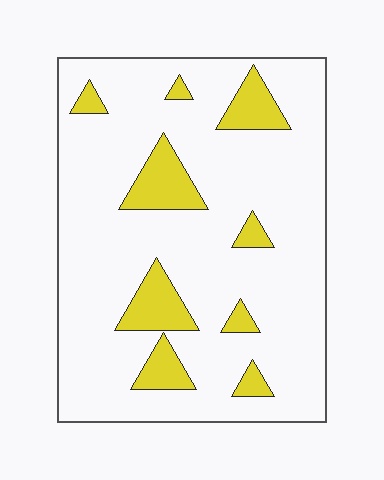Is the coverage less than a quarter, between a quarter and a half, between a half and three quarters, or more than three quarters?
Less than a quarter.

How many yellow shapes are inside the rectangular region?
9.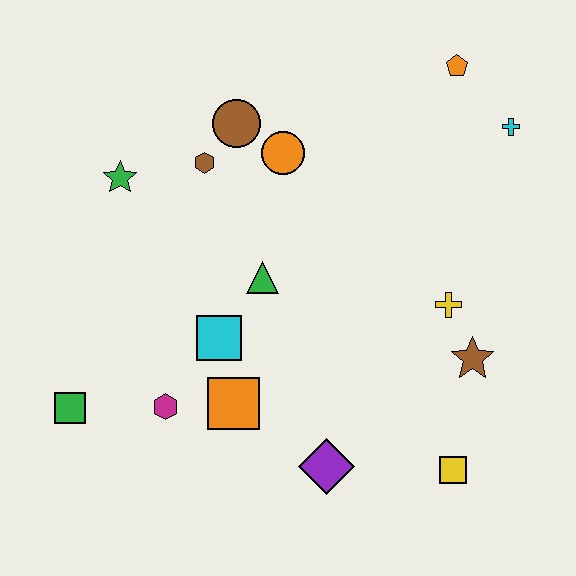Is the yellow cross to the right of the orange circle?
Yes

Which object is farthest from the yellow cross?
The green square is farthest from the yellow cross.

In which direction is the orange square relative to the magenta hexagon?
The orange square is to the right of the magenta hexagon.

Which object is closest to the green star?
The brown hexagon is closest to the green star.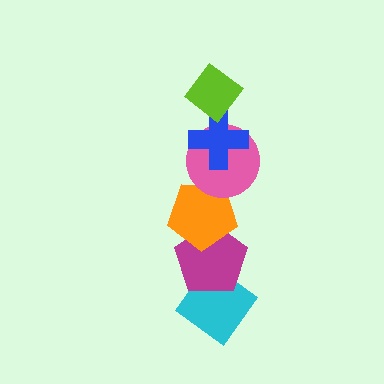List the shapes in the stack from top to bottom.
From top to bottom: the lime diamond, the blue cross, the pink circle, the orange pentagon, the magenta pentagon, the cyan diamond.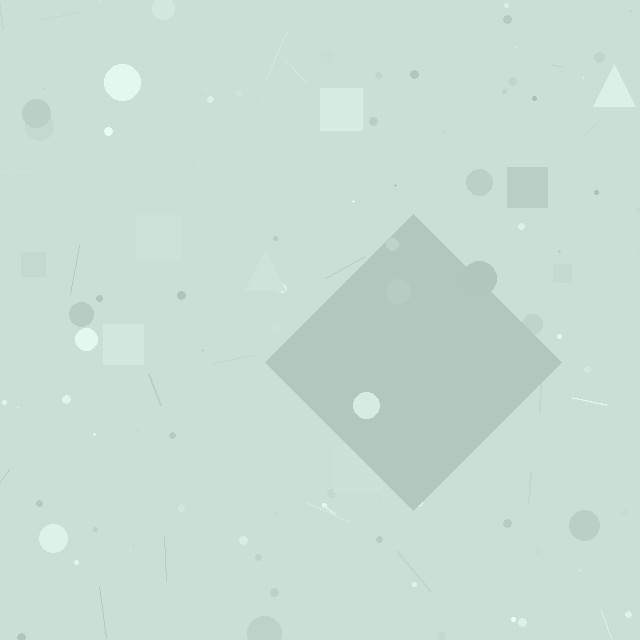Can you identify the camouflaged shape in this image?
The camouflaged shape is a diamond.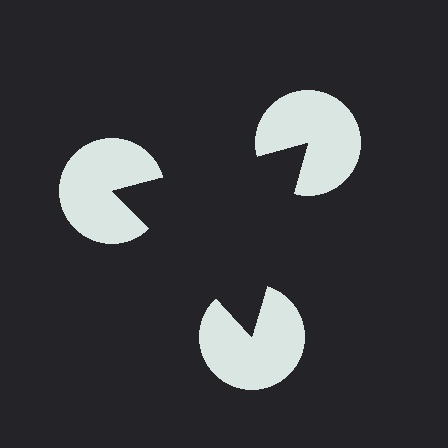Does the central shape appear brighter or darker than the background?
It typically appears slightly darker than the background, even though no actual brightness change is drawn.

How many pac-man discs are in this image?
There are 3 — one at each vertex of the illusory triangle.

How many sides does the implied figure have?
3 sides.